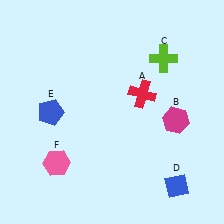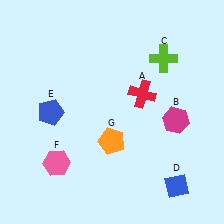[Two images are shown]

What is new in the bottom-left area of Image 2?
An orange pentagon (G) was added in the bottom-left area of Image 2.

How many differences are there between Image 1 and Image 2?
There is 1 difference between the two images.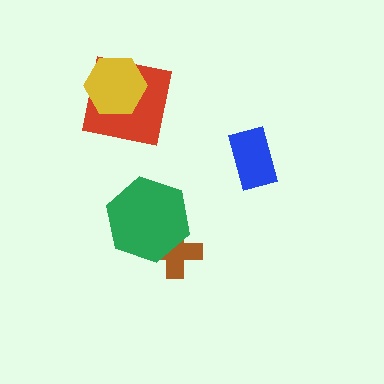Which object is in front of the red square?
The yellow hexagon is in front of the red square.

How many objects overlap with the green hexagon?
1 object overlaps with the green hexagon.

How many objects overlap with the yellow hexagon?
1 object overlaps with the yellow hexagon.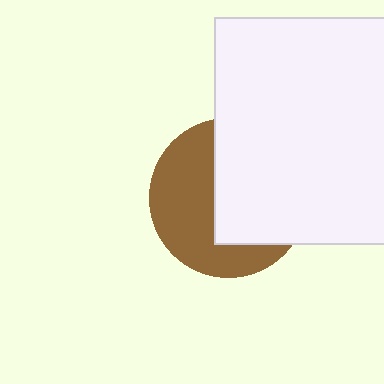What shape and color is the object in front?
The object in front is a white square.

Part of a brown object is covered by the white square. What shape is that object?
It is a circle.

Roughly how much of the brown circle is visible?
About half of it is visible (roughly 48%).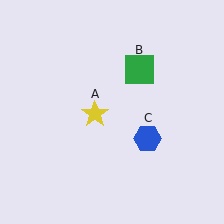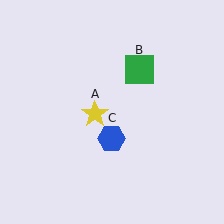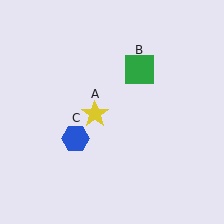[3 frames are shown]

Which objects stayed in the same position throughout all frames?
Yellow star (object A) and green square (object B) remained stationary.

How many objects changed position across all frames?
1 object changed position: blue hexagon (object C).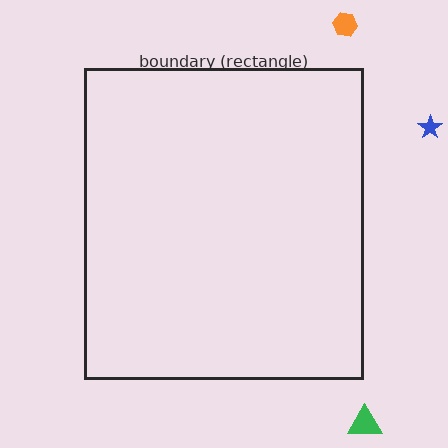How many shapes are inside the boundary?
0 inside, 3 outside.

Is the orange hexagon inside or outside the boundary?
Outside.